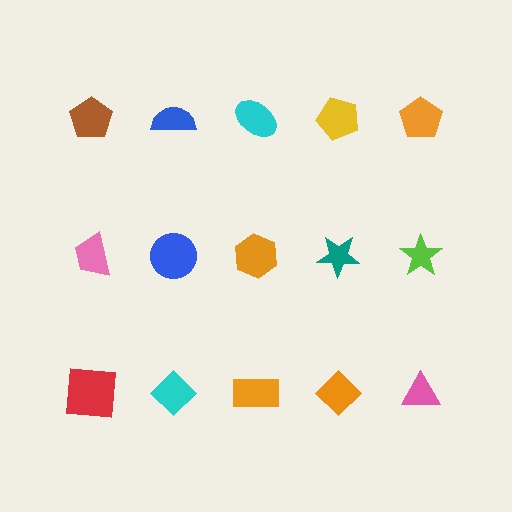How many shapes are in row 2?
5 shapes.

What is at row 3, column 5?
A pink triangle.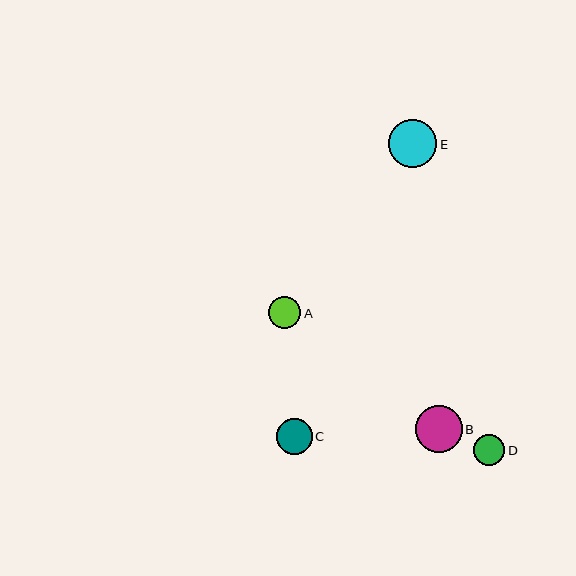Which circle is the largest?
Circle E is the largest with a size of approximately 48 pixels.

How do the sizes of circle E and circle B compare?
Circle E and circle B are approximately the same size.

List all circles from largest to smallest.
From largest to smallest: E, B, C, A, D.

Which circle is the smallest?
Circle D is the smallest with a size of approximately 31 pixels.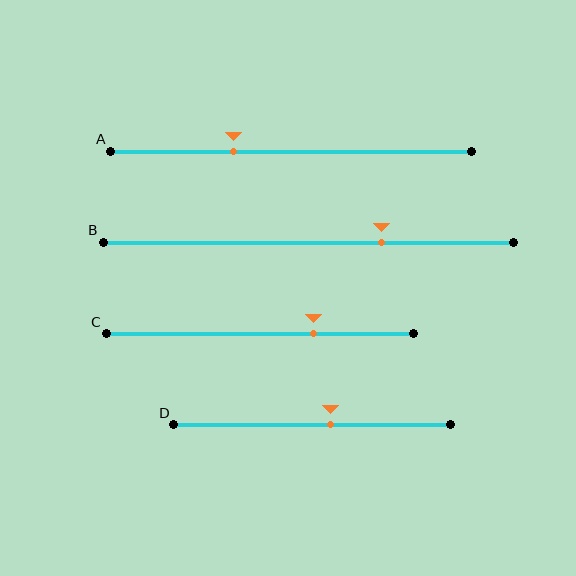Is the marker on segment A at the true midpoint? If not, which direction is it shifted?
No, the marker on segment A is shifted to the left by about 16% of the segment length.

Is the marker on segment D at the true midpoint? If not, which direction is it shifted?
No, the marker on segment D is shifted to the right by about 7% of the segment length.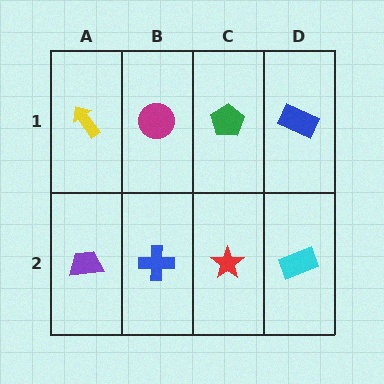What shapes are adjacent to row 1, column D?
A cyan rectangle (row 2, column D), a green pentagon (row 1, column C).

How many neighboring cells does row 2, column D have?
2.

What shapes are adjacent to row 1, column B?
A blue cross (row 2, column B), a yellow arrow (row 1, column A), a green pentagon (row 1, column C).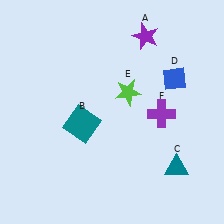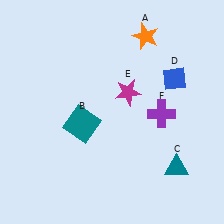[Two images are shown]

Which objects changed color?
A changed from purple to orange. E changed from lime to magenta.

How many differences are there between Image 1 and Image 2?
There are 2 differences between the two images.